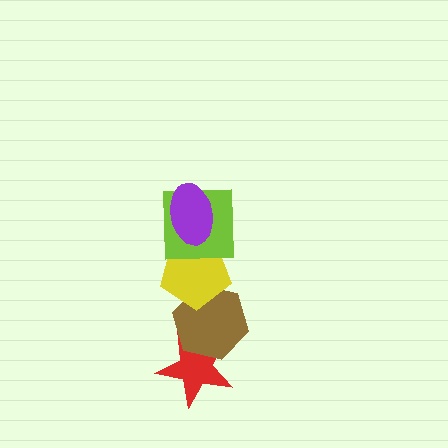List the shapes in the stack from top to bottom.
From top to bottom: the purple ellipse, the lime square, the yellow pentagon, the brown hexagon, the red star.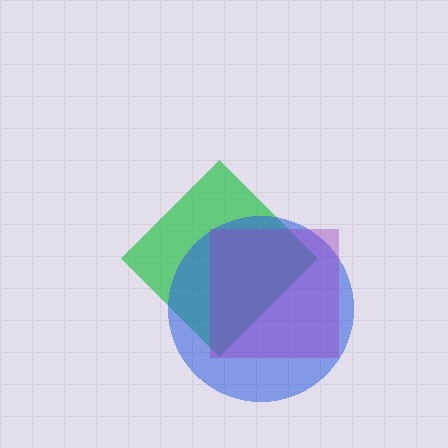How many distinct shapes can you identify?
There are 3 distinct shapes: a green diamond, a blue circle, a purple square.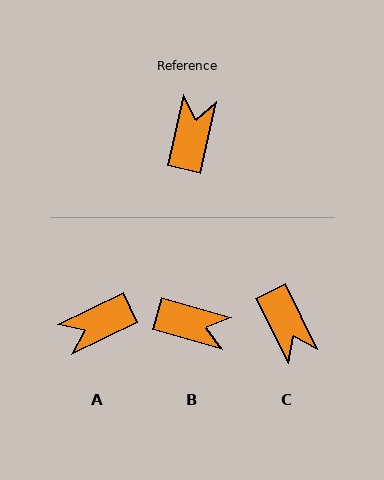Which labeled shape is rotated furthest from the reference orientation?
C, about 141 degrees away.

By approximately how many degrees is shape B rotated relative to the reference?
Approximately 93 degrees clockwise.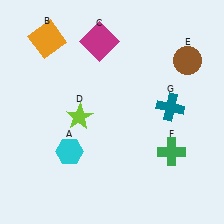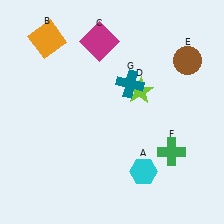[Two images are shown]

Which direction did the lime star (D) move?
The lime star (D) moved right.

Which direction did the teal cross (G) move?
The teal cross (G) moved left.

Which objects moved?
The objects that moved are: the cyan hexagon (A), the lime star (D), the teal cross (G).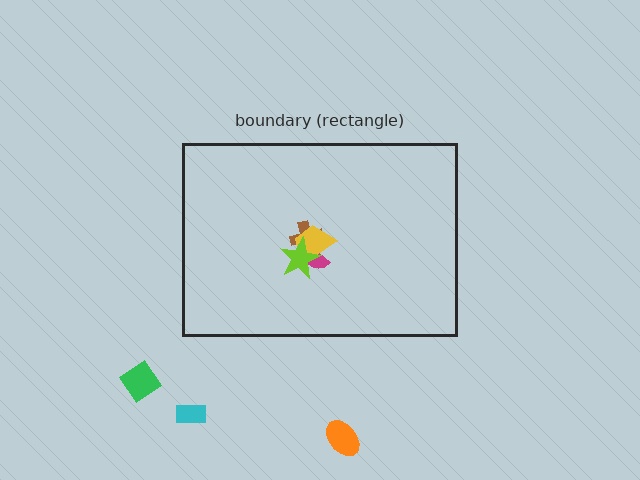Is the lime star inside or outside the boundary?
Inside.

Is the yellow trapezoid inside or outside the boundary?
Inside.